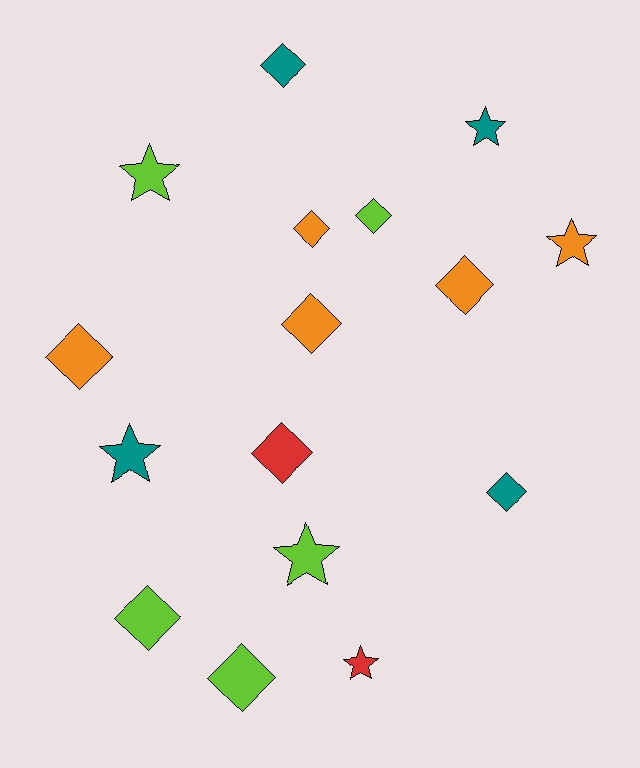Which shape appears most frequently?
Diamond, with 10 objects.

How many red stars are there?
There is 1 red star.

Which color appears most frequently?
Lime, with 5 objects.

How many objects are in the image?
There are 16 objects.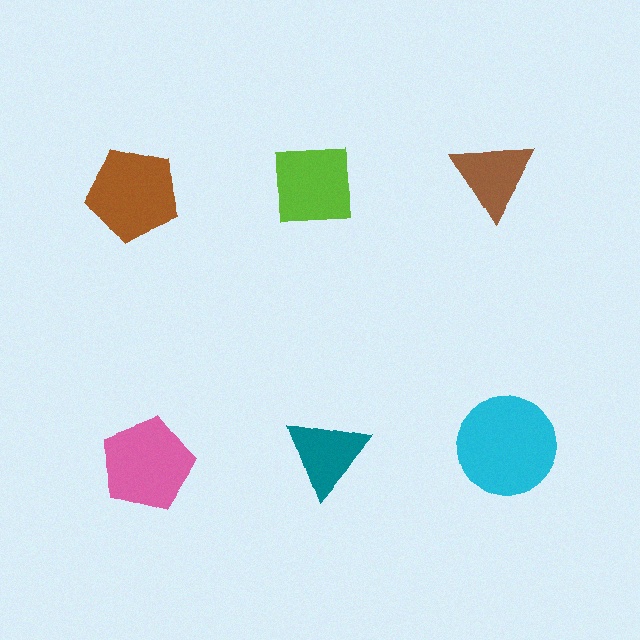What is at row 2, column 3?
A cyan circle.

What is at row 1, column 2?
A lime square.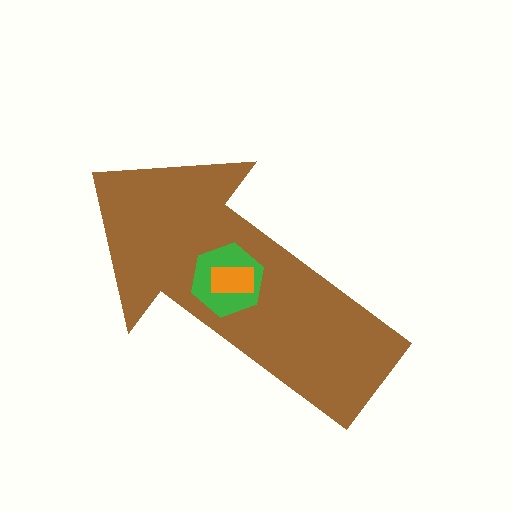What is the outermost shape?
The brown arrow.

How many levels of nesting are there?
3.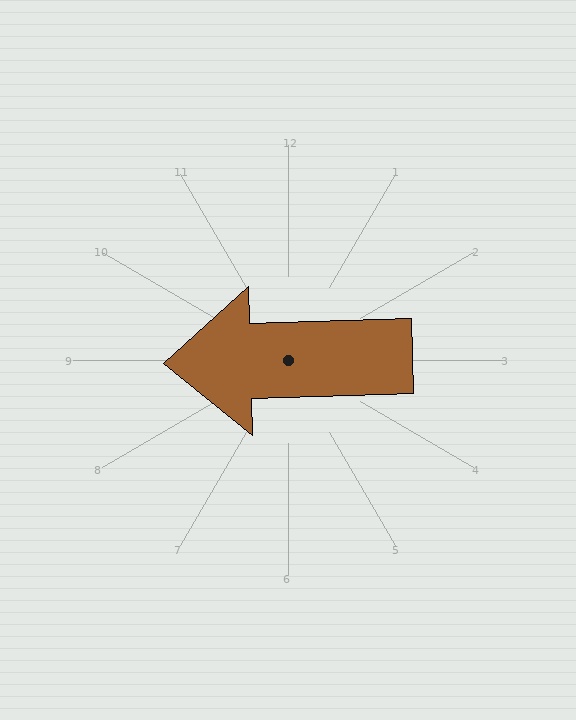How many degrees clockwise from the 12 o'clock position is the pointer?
Approximately 268 degrees.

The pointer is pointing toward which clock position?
Roughly 9 o'clock.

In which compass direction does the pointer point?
West.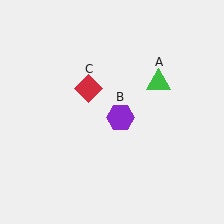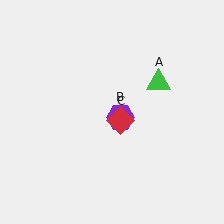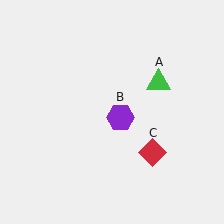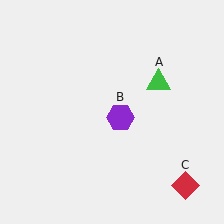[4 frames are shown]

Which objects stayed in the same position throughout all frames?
Green triangle (object A) and purple hexagon (object B) remained stationary.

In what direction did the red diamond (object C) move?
The red diamond (object C) moved down and to the right.